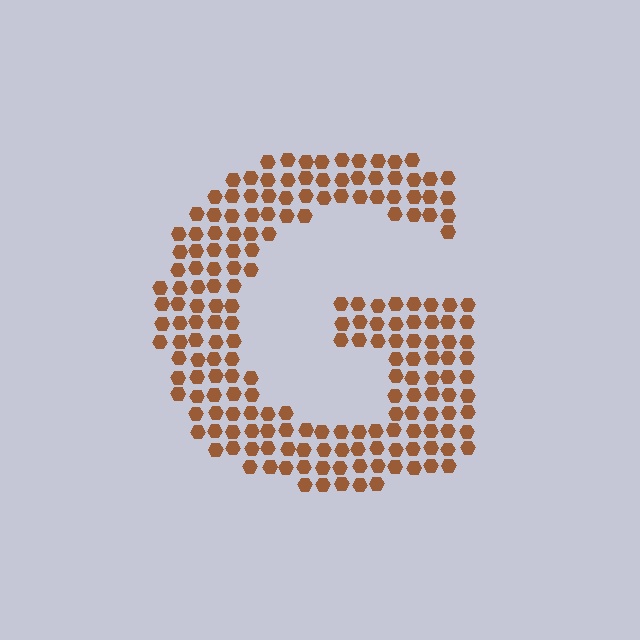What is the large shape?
The large shape is the letter G.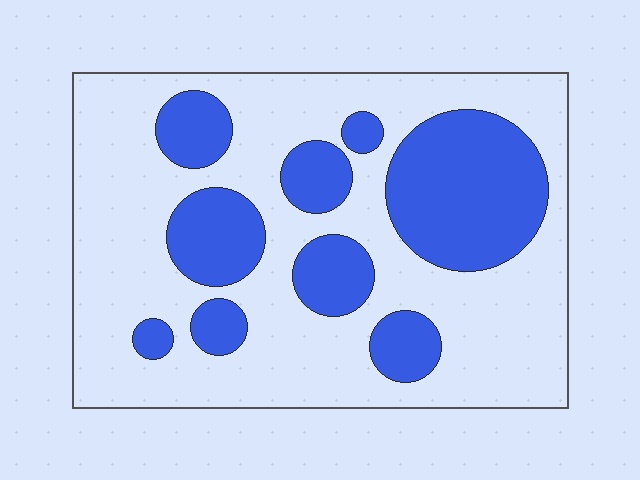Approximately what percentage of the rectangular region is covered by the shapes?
Approximately 30%.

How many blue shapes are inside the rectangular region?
9.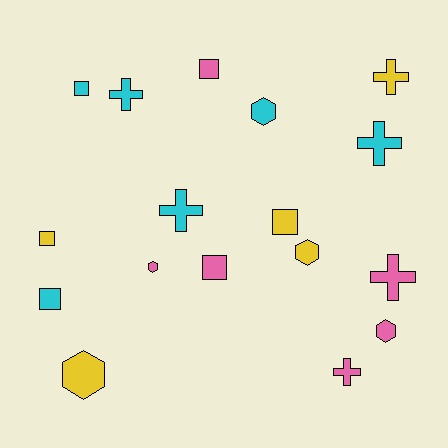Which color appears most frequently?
Pink, with 6 objects.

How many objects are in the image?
There are 17 objects.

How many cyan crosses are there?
There are 3 cyan crosses.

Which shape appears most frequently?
Cross, with 6 objects.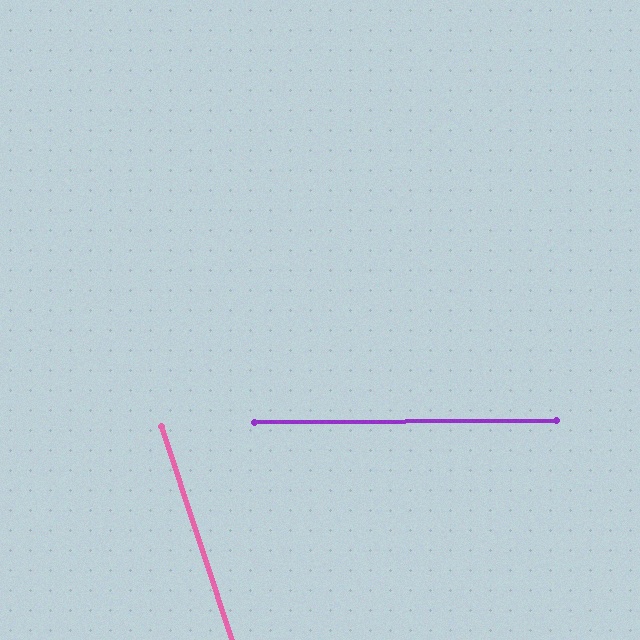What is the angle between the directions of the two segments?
Approximately 72 degrees.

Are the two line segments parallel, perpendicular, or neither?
Neither parallel nor perpendicular — they differ by about 72°.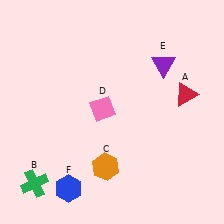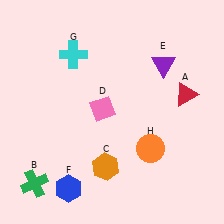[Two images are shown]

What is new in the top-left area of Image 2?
A cyan cross (G) was added in the top-left area of Image 2.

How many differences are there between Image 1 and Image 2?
There are 2 differences between the two images.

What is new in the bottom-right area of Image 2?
An orange circle (H) was added in the bottom-right area of Image 2.